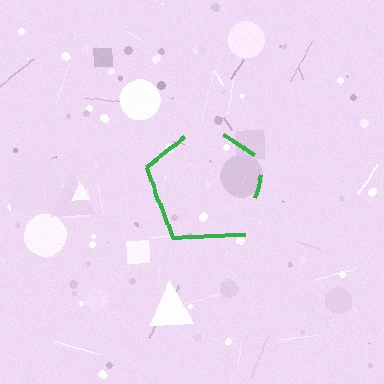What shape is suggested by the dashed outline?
The dashed outline suggests a pentagon.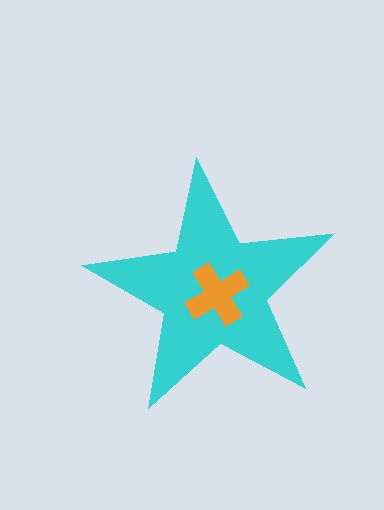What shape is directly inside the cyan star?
The orange cross.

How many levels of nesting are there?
2.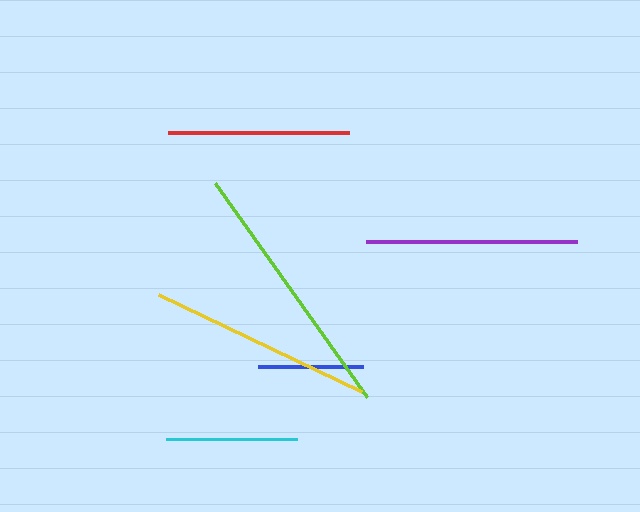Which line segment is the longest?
The lime line is the longest at approximately 263 pixels.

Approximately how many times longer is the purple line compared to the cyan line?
The purple line is approximately 1.6 times the length of the cyan line.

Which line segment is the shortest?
The blue line is the shortest at approximately 106 pixels.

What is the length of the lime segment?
The lime segment is approximately 263 pixels long.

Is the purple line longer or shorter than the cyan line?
The purple line is longer than the cyan line.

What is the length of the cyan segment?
The cyan segment is approximately 132 pixels long.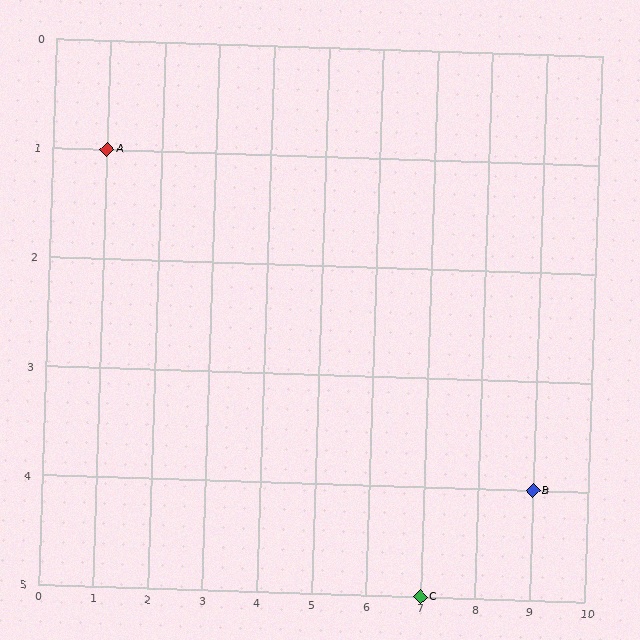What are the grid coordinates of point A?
Point A is at grid coordinates (1, 1).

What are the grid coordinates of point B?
Point B is at grid coordinates (9, 4).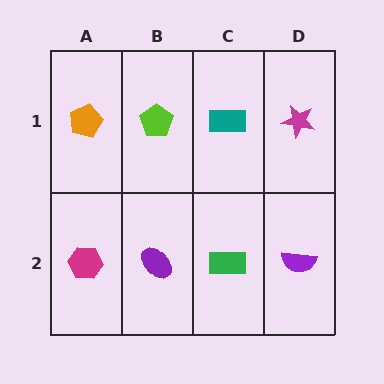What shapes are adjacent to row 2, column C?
A teal rectangle (row 1, column C), a purple ellipse (row 2, column B), a purple semicircle (row 2, column D).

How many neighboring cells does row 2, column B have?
3.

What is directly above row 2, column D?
A magenta star.